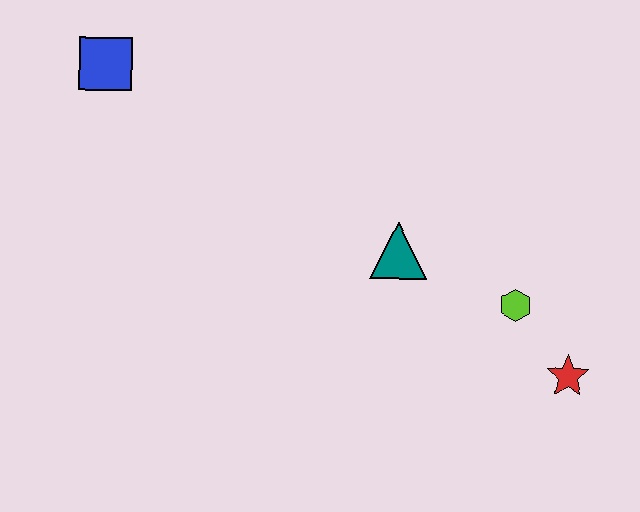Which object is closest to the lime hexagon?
The red star is closest to the lime hexagon.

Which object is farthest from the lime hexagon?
The blue square is farthest from the lime hexagon.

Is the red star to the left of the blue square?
No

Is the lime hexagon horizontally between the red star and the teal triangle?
Yes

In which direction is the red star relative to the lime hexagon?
The red star is below the lime hexagon.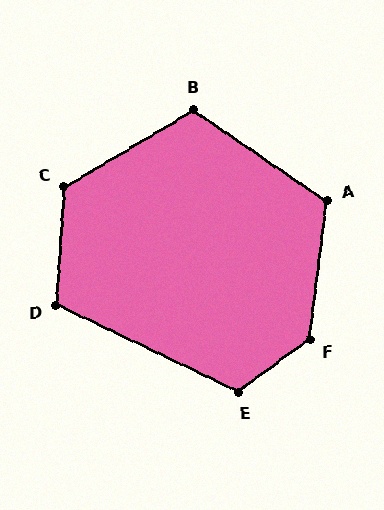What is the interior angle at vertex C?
Approximately 125 degrees (obtuse).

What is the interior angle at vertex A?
Approximately 117 degrees (obtuse).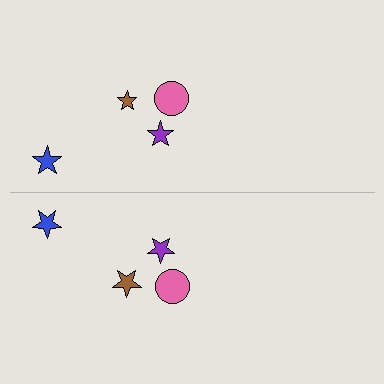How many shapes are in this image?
There are 8 shapes in this image.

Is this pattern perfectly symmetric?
No, the pattern is not perfectly symmetric. The brown star on the bottom side has a different size than its mirror counterpart.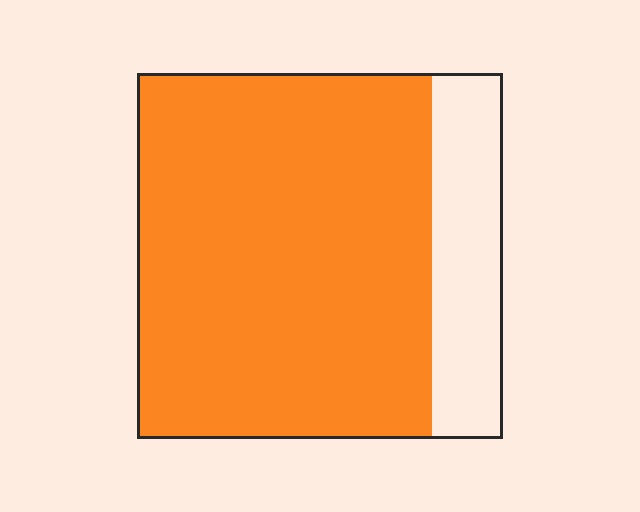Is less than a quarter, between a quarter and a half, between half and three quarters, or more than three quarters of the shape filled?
More than three quarters.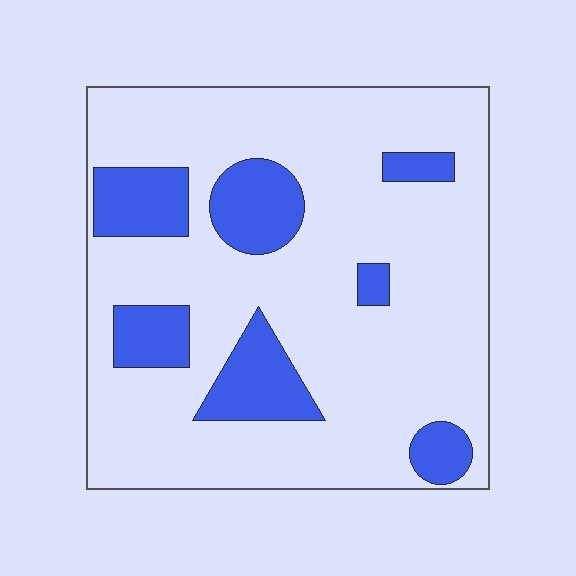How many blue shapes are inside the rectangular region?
7.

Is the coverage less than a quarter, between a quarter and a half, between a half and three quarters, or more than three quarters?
Less than a quarter.